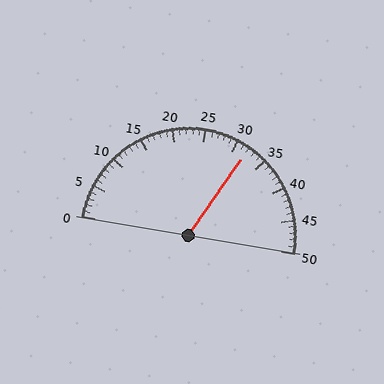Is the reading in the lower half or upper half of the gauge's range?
The reading is in the upper half of the range (0 to 50).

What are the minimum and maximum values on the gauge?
The gauge ranges from 0 to 50.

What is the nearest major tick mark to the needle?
The nearest major tick mark is 30.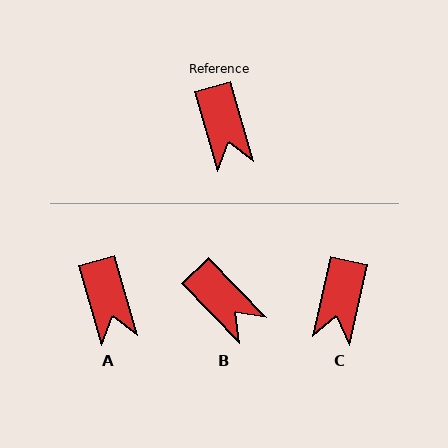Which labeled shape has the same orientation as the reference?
A.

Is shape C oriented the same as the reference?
No, it is off by about 29 degrees.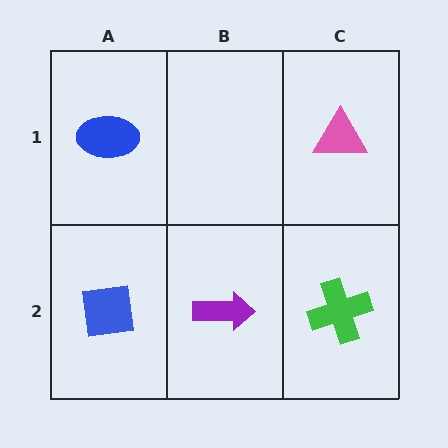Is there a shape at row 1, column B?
No, that cell is empty.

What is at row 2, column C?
A green cross.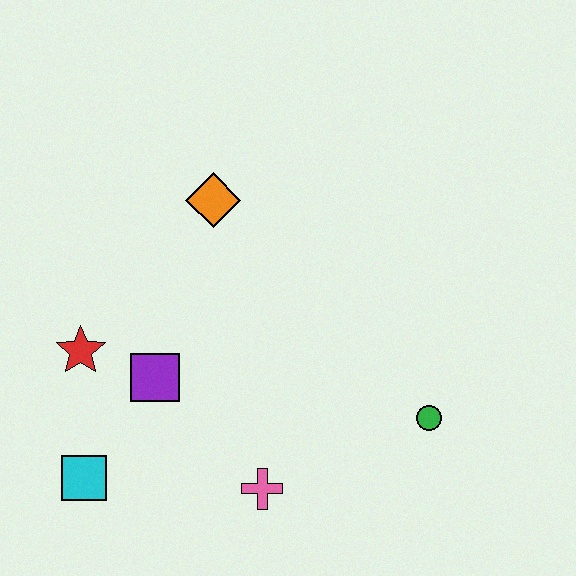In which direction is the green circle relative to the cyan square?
The green circle is to the right of the cyan square.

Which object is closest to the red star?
The purple square is closest to the red star.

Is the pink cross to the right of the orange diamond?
Yes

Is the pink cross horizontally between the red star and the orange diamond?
No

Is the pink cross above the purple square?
No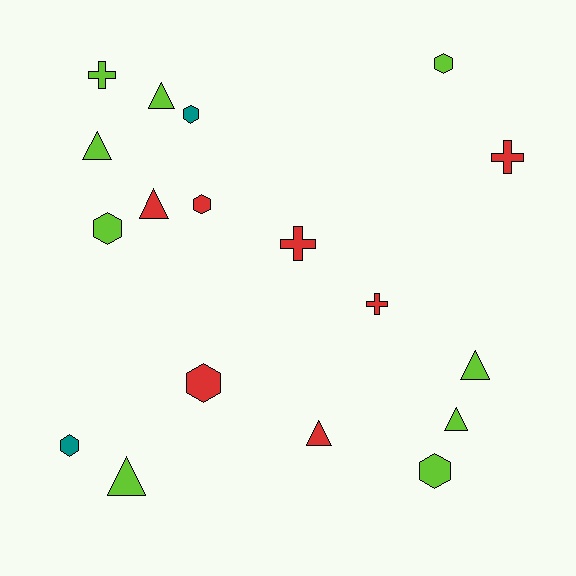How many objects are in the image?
There are 18 objects.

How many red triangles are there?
There are 2 red triangles.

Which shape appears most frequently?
Hexagon, with 7 objects.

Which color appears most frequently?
Lime, with 9 objects.